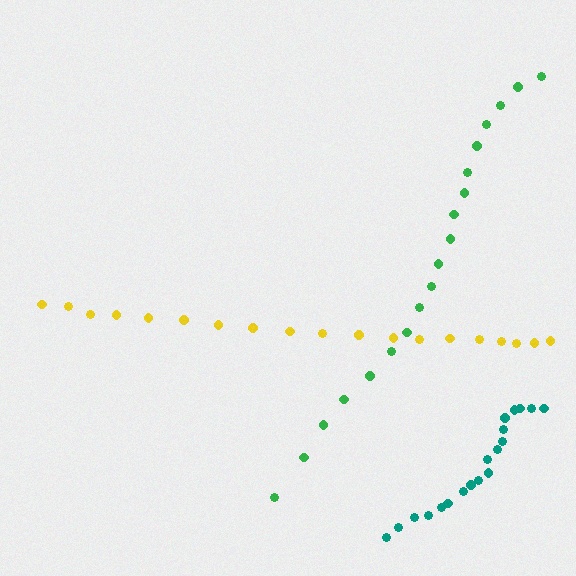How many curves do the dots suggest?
There are 3 distinct paths.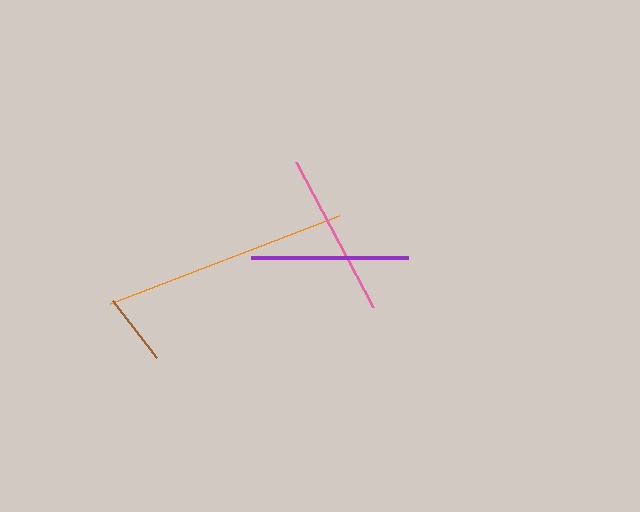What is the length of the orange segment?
The orange segment is approximately 245 pixels long.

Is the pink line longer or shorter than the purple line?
The pink line is longer than the purple line.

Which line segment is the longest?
The orange line is the longest at approximately 245 pixels.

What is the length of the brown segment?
The brown segment is approximately 72 pixels long.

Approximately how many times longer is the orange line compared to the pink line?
The orange line is approximately 1.5 times the length of the pink line.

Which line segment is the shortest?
The brown line is the shortest at approximately 72 pixels.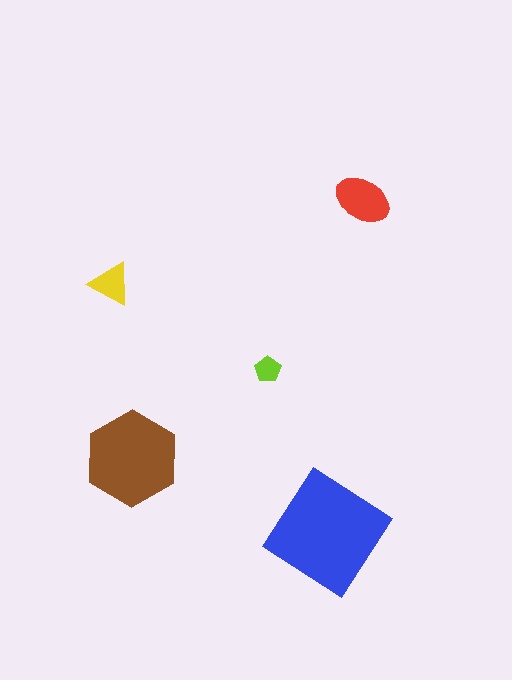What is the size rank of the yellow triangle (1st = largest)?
4th.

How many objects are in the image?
There are 5 objects in the image.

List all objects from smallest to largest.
The lime pentagon, the yellow triangle, the red ellipse, the brown hexagon, the blue diamond.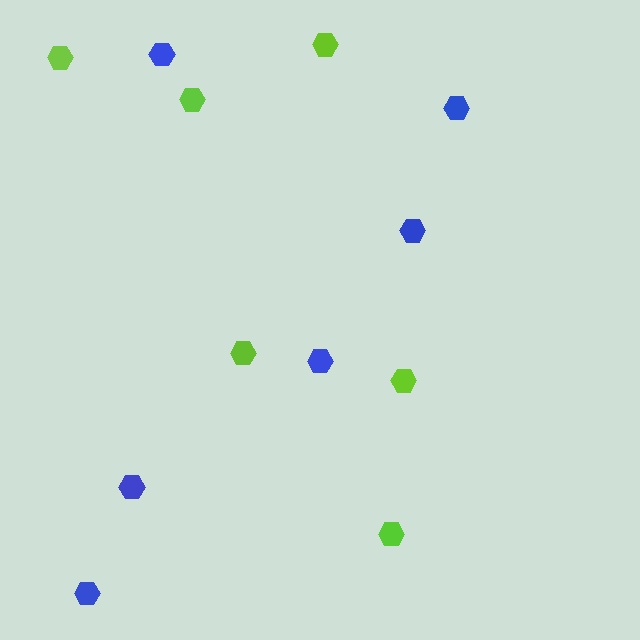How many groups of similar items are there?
There are 2 groups: one group of lime hexagons (6) and one group of blue hexagons (6).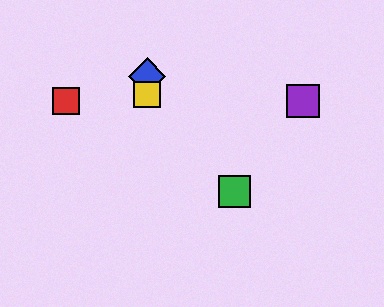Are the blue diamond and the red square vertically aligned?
No, the blue diamond is at x≈147 and the red square is at x≈66.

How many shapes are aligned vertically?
2 shapes (the blue diamond, the yellow square) are aligned vertically.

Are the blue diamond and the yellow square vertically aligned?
Yes, both are at x≈147.